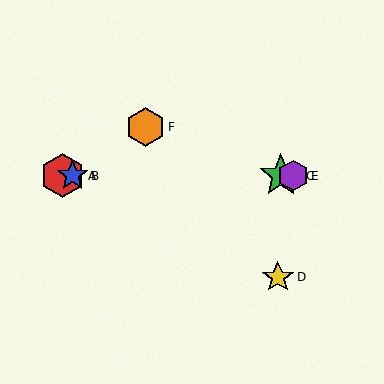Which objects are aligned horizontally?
Objects A, B, C, E are aligned horizontally.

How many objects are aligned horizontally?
4 objects (A, B, C, E) are aligned horizontally.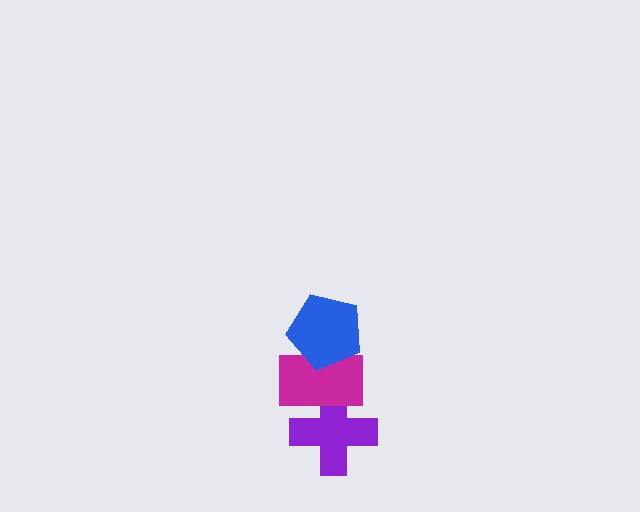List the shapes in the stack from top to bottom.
From top to bottom: the blue pentagon, the magenta rectangle, the purple cross.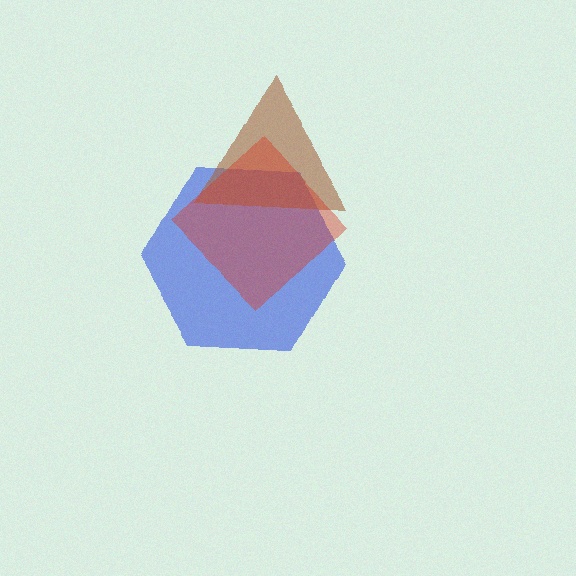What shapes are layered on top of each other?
The layered shapes are: a blue hexagon, a brown triangle, a red diamond.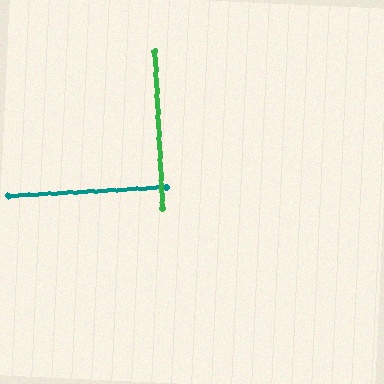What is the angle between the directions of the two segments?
Approximately 89 degrees.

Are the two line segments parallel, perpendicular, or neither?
Perpendicular — they meet at approximately 89°.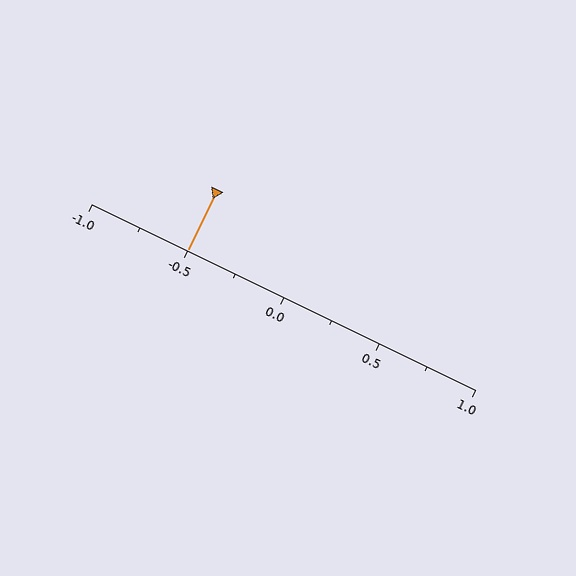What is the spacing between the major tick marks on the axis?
The major ticks are spaced 0.5 apart.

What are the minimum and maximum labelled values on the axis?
The axis runs from -1.0 to 1.0.